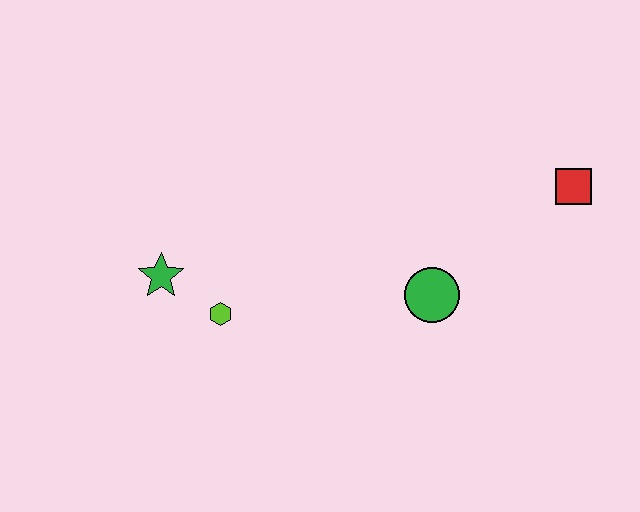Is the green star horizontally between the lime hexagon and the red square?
No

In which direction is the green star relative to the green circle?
The green star is to the left of the green circle.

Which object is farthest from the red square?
The green star is farthest from the red square.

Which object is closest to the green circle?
The red square is closest to the green circle.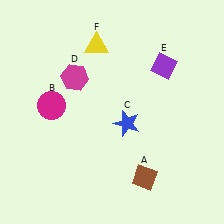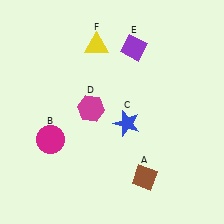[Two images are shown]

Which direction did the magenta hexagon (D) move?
The magenta hexagon (D) moved down.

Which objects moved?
The objects that moved are: the magenta circle (B), the magenta hexagon (D), the purple diamond (E).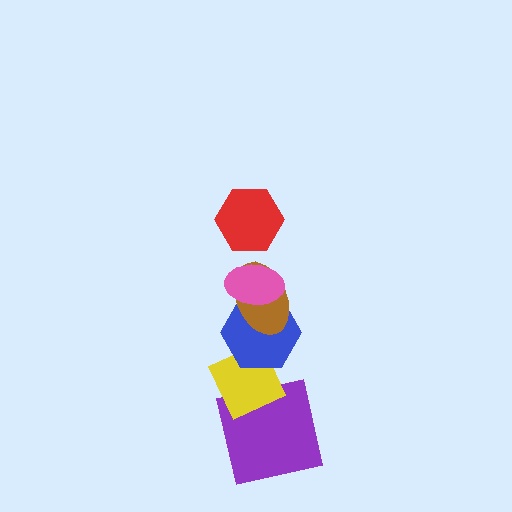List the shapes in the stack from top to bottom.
From top to bottom: the red hexagon, the pink ellipse, the brown ellipse, the blue hexagon, the yellow diamond, the purple square.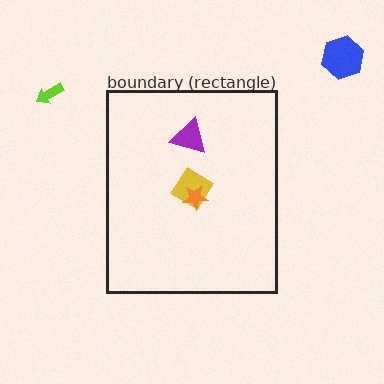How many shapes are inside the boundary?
3 inside, 2 outside.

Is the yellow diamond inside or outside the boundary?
Inside.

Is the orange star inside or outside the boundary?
Inside.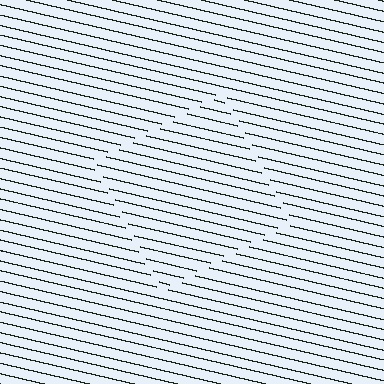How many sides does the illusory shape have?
4 sides — the line-ends trace a square.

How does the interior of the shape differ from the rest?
The interior of the shape contains the same grating, shifted by half a period — the contour is defined by the phase discontinuity where line-ends from the inner and outer gratings abut.